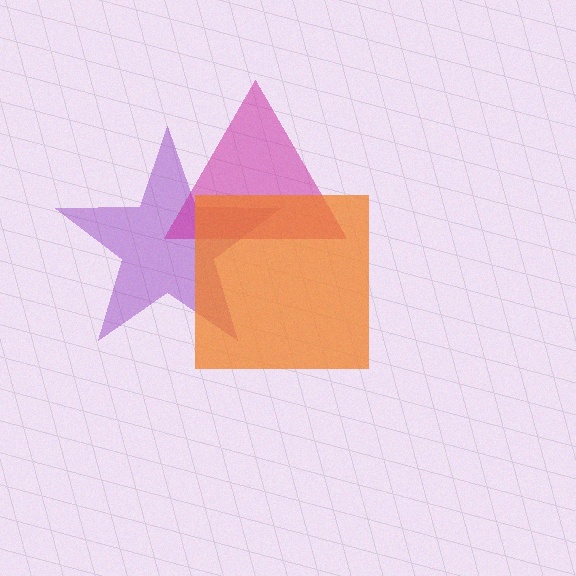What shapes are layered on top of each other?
The layered shapes are: a purple star, a magenta triangle, an orange square.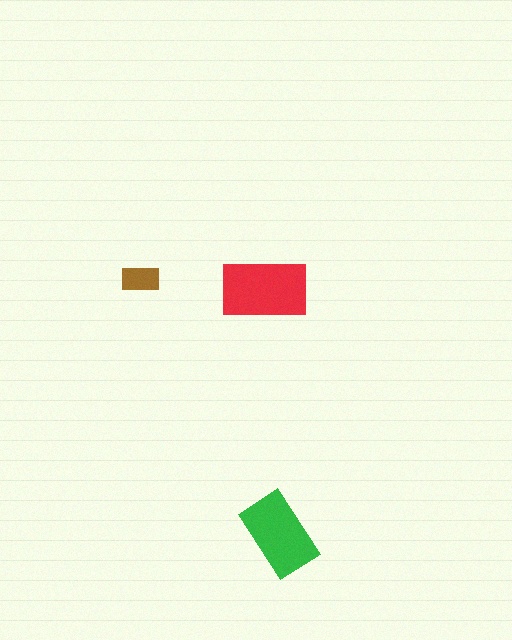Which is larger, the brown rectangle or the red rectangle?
The red one.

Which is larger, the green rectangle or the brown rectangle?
The green one.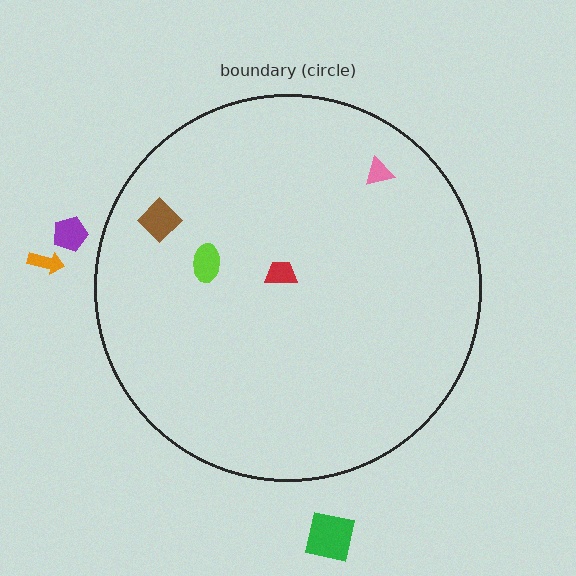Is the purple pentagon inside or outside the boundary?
Outside.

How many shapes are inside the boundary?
4 inside, 3 outside.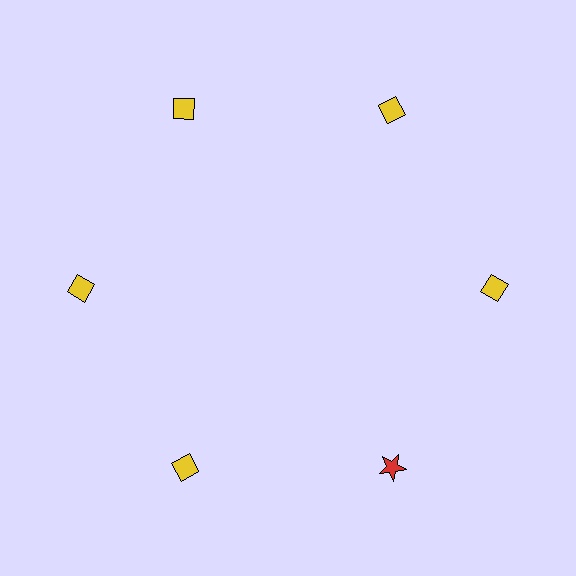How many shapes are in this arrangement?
There are 6 shapes arranged in a ring pattern.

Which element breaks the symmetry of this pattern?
The red star at roughly the 5 o'clock position breaks the symmetry. All other shapes are yellow diamonds.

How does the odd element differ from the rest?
It differs in both color (red instead of yellow) and shape (star instead of diamond).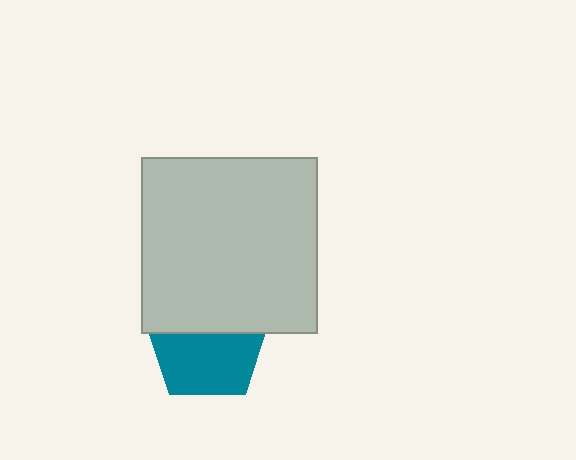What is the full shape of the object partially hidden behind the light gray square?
The partially hidden object is a teal pentagon.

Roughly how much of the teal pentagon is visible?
About half of it is visible (roughly 59%).